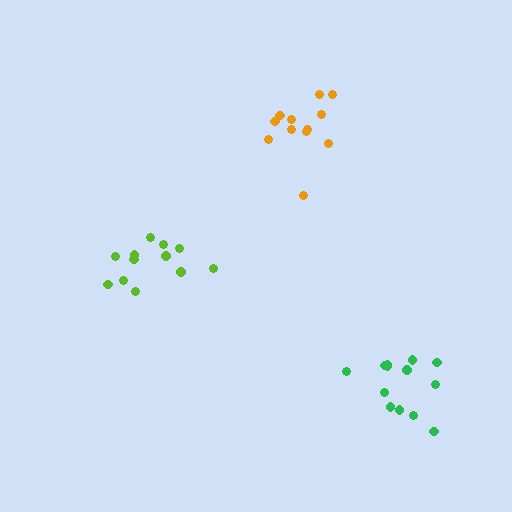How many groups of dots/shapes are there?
There are 3 groups.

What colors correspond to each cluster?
The clusters are colored: lime, orange, green.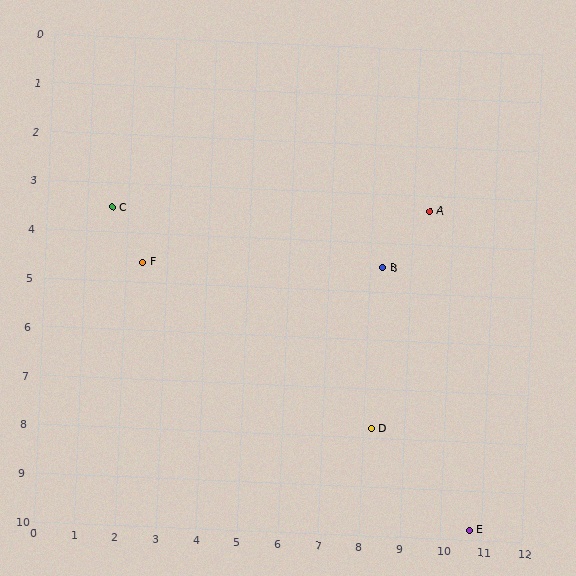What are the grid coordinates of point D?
Point D is at approximately (8.2, 7.8).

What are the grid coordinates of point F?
Point F is at approximately (2.4, 4.6).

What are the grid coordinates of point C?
Point C is at approximately (1.6, 3.5).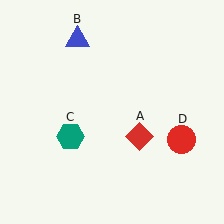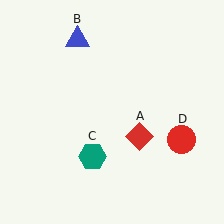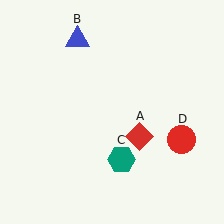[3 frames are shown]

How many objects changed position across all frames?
1 object changed position: teal hexagon (object C).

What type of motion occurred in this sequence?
The teal hexagon (object C) rotated counterclockwise around the center of the scene.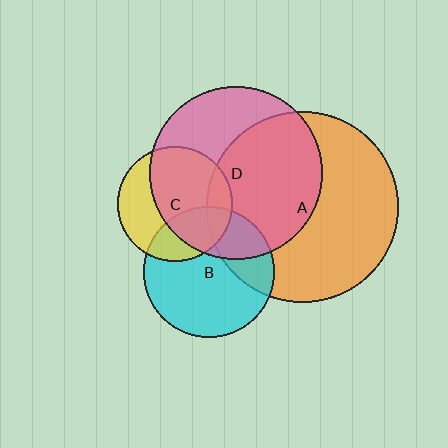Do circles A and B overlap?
Yes.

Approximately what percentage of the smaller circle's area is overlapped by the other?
Approximately 25%.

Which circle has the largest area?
Circle A (orange).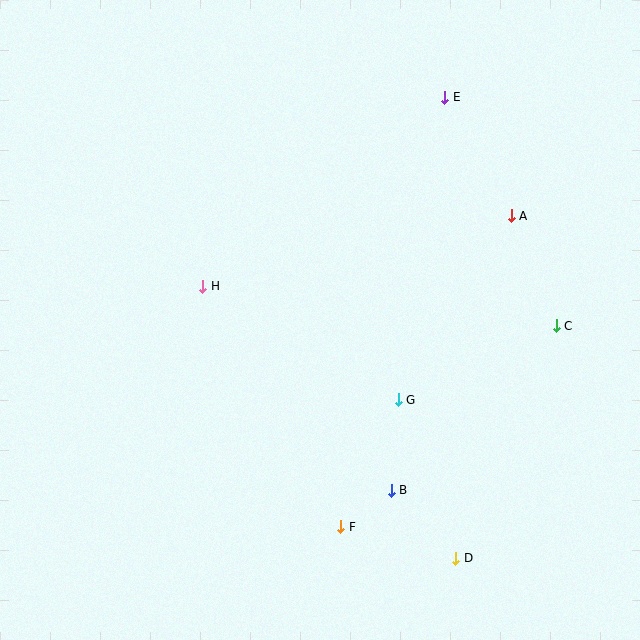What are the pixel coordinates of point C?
Point C is at (556, 326).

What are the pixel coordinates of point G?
Point G is at (398, 400).